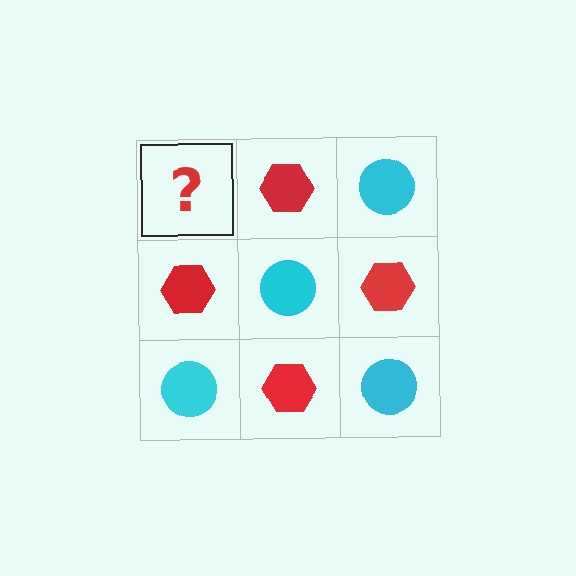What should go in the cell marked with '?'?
The missing cell should contain a cyan circle.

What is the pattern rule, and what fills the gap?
The rule is that it alternates cyan circle and red hexagon in a checkerboard pattern. The gap should be filled with a cyan circle.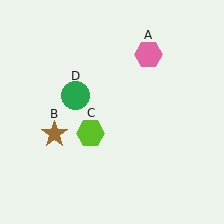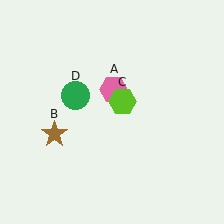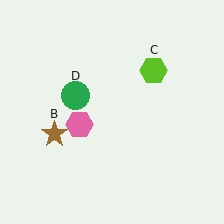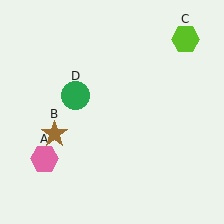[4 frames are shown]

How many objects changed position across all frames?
2 objects changed position: pink hexagon (object A), lime hexagon (object C).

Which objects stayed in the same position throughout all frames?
Brown star (object B) and green circle (object D) remained stationary.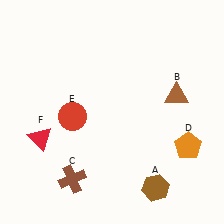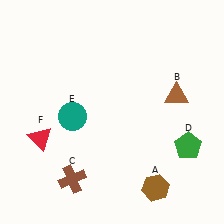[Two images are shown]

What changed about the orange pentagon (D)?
In Image 1, D is orange. In Image 2, it changed to green.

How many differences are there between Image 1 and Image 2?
There are 2 differences between the two images.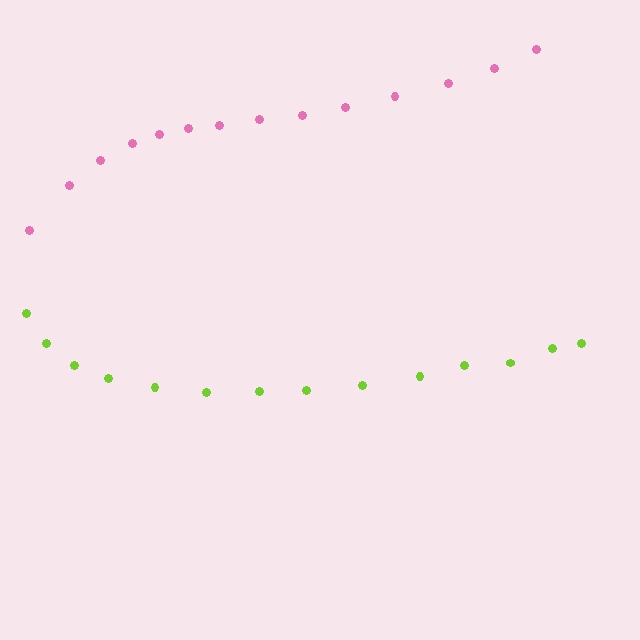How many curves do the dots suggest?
There are 2 distinct paths.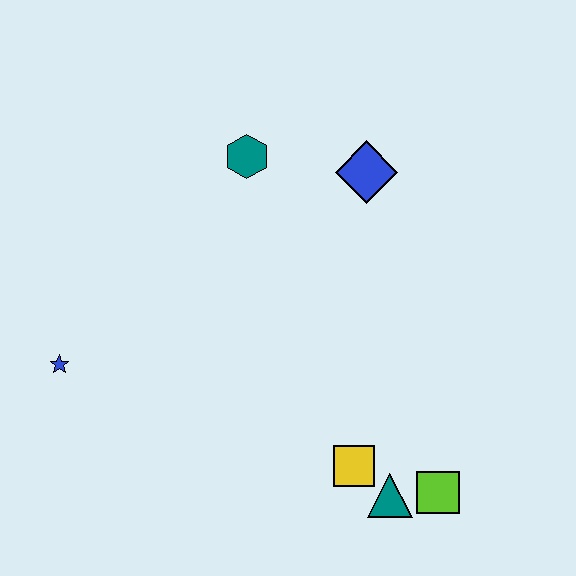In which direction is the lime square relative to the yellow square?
The lime square is to the right of the yellow square.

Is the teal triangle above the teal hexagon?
No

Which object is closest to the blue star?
The teal hexagon is closest to the blue star.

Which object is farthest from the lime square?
The blue star is farthest from the lime square.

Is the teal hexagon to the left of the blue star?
No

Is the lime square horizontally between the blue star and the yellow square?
No